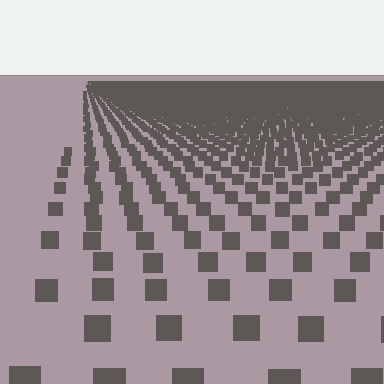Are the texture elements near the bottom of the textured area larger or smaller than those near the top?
Larger. Near the bottom, elements are closer to the viewer and appear at a bigger on-screen size.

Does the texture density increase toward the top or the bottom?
Density increases toward the top.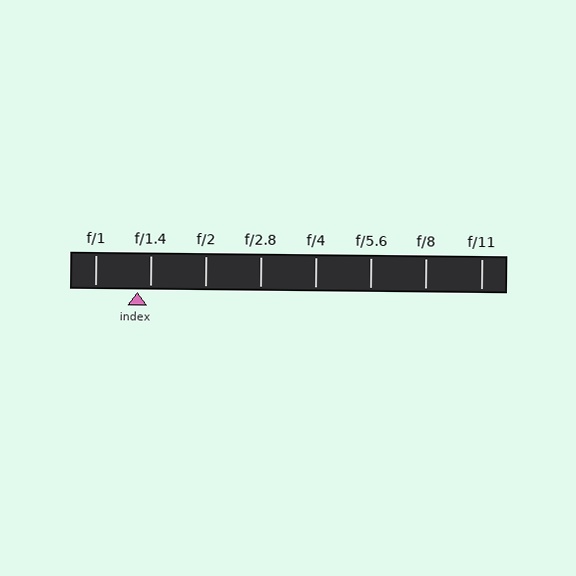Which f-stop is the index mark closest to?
The index mark is closest to f/1.4.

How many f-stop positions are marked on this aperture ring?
There are 8 f-stop positions marked.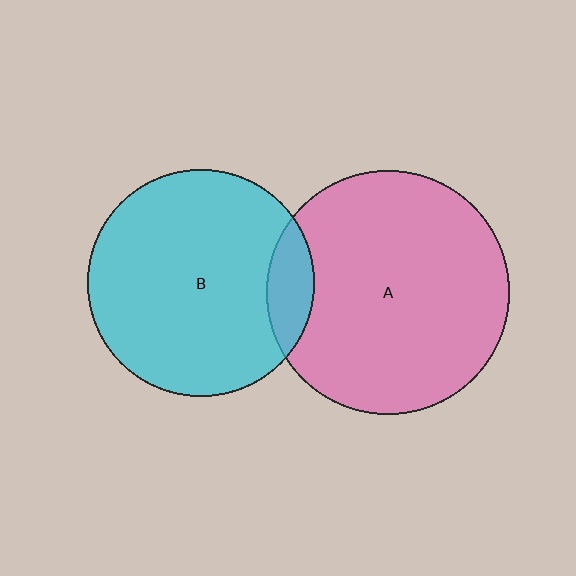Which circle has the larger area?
Circle A (pink).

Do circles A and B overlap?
Yes.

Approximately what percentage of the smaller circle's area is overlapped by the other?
Approximately 10%.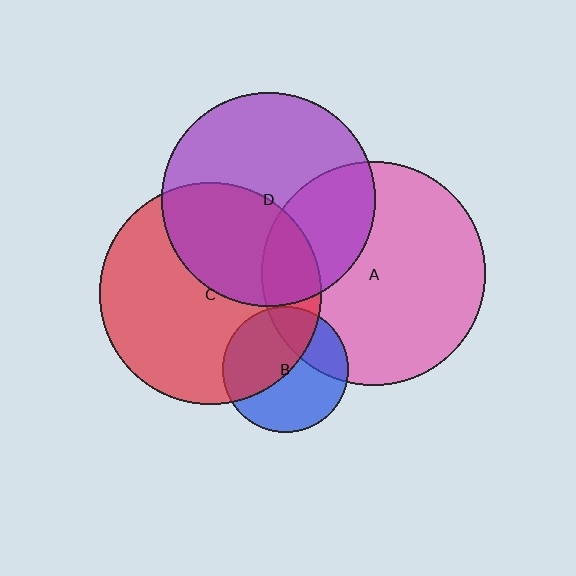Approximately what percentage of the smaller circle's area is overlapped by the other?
Approximately 50%.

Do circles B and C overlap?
Yes.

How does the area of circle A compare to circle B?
Approximately 3.1 times.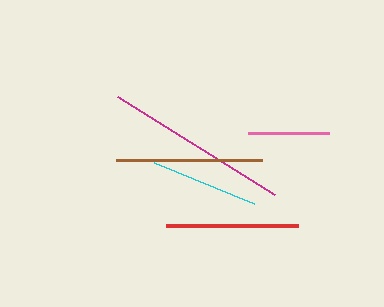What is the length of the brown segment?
The brown segment is approximately 146 pixels long.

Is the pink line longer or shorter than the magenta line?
The magenta line is longer than the pink line.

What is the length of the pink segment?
The pink segment is approximately 81 pixels long.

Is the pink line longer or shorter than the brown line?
The brown line is longer than the pink line.